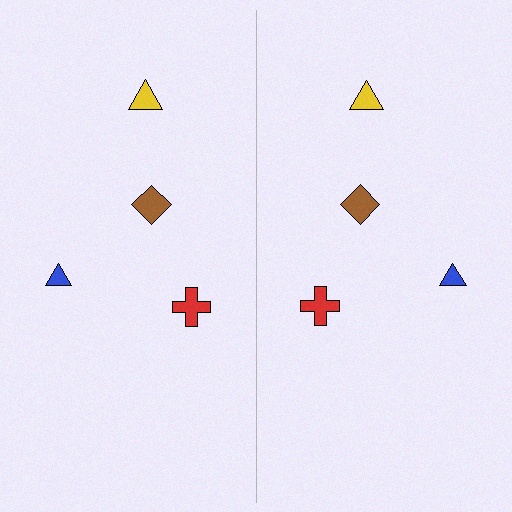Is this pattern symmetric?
Yes, this pattern has bilateral (reflection) symmetry.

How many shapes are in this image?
There are 8 shapes in this image.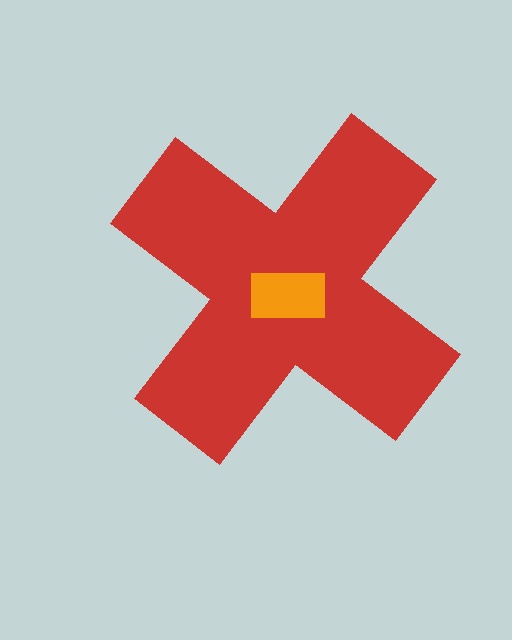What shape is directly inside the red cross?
The orange rectangle.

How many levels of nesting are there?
2.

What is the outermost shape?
The red cross.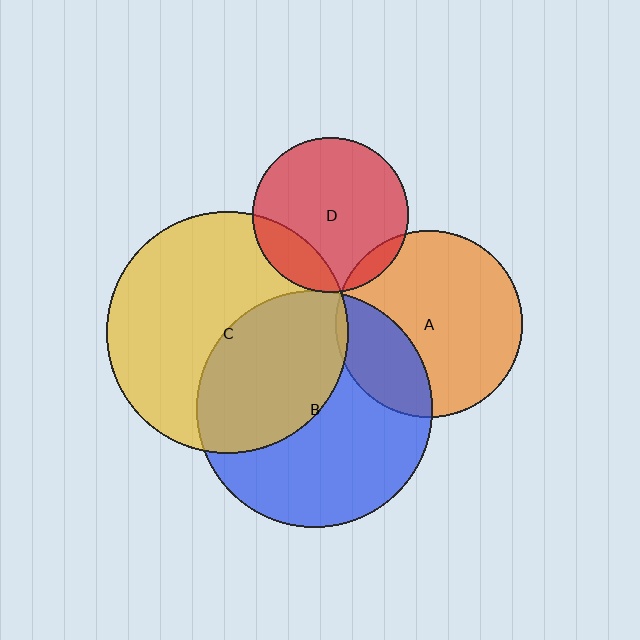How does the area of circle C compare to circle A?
Approximately 1.7 times.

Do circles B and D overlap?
Yes.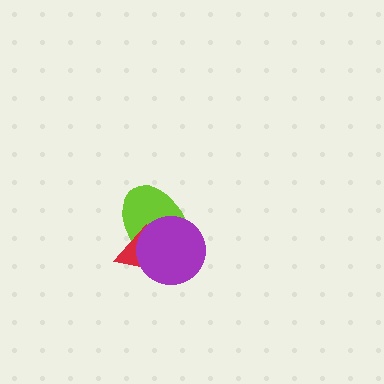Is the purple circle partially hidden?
No, no other shape covers it.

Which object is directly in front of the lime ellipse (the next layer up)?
The red triangle is directly in front of the lime ellipse.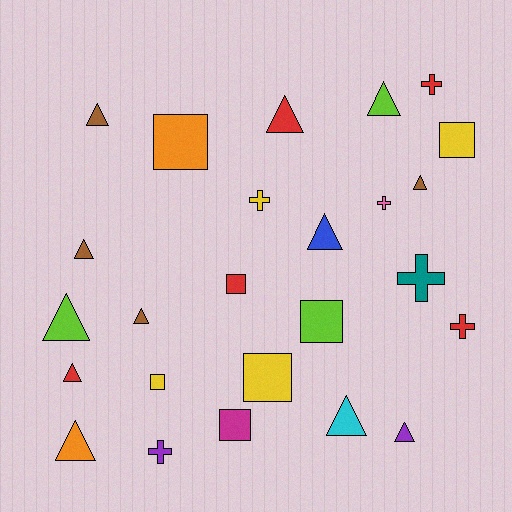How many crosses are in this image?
There are 6 crosses.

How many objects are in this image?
There are 25 objects.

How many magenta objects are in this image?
There is 1 magenta object.